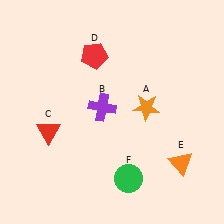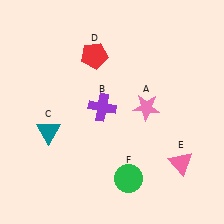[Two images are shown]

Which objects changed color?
A changed from orange to pink. C changed from red to teal. E changed from orange to pink.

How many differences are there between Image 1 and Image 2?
There are 3 differences between the two images.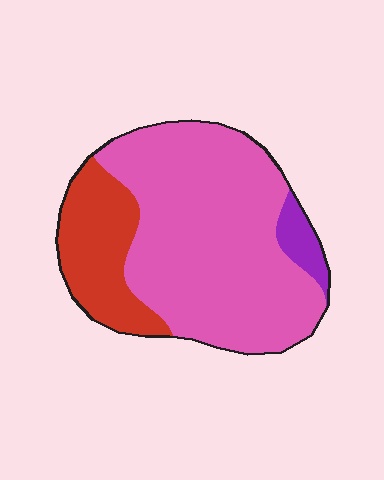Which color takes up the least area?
Purple, at roughly 5%.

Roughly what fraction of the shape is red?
Red covers roughly 25% of the shape.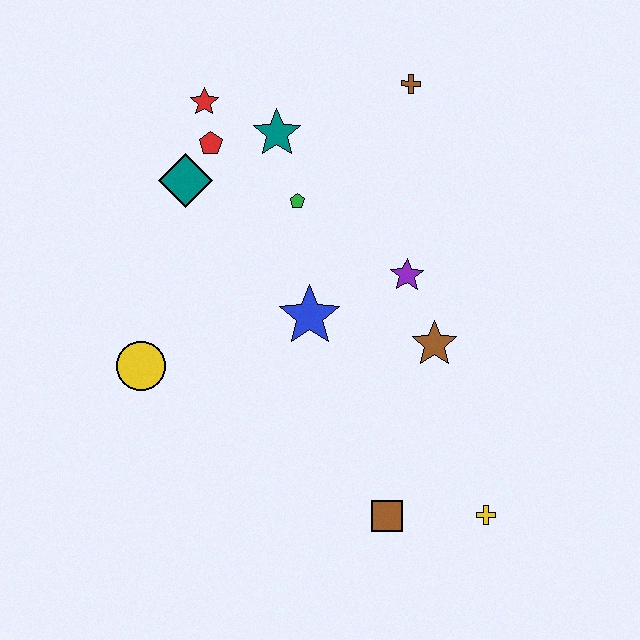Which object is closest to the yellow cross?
The brown square is closest to the yellow cross.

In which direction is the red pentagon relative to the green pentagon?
The red pentagon is to the left of the green pentagon.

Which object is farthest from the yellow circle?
The brown cross is farthest from the yellow circle.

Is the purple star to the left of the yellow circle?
No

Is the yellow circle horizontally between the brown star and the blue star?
No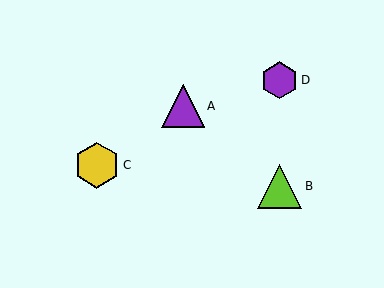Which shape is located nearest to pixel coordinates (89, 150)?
The yellow hexagon (labeled C) at (97, 165) is nearest to that location.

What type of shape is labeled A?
Shape A is a purple triangle.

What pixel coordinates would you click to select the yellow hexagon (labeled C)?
Click at (97, 165) to select the yellow hexagon C.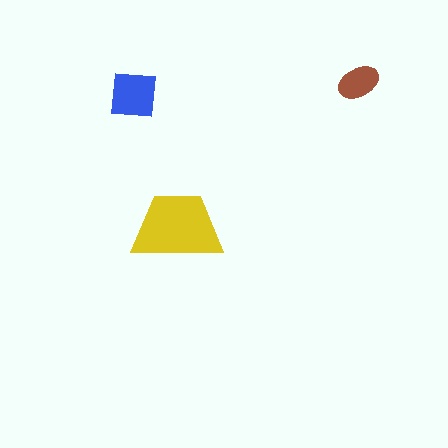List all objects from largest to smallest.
The yellow trapezoid, the blue square, the brown ellipse.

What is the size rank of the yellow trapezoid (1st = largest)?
1st.